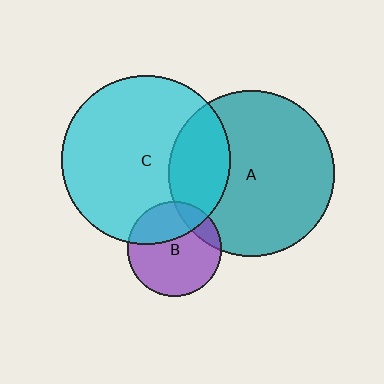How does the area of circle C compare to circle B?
Approximately 3.2 times.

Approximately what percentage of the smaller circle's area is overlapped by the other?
Approximately 25%.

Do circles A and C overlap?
Yes.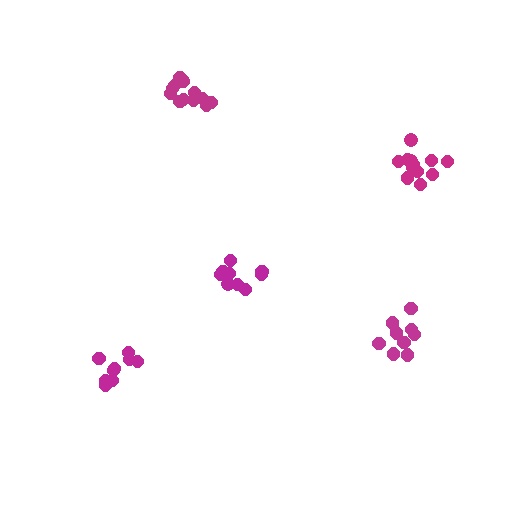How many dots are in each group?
Group 1: 13 dots, Group 2: 9 dots, Group 3: 9 dots, Group 4: 9 dots, Group 5: 12 dots (52 total).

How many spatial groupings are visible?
There are 5 spatial groupings.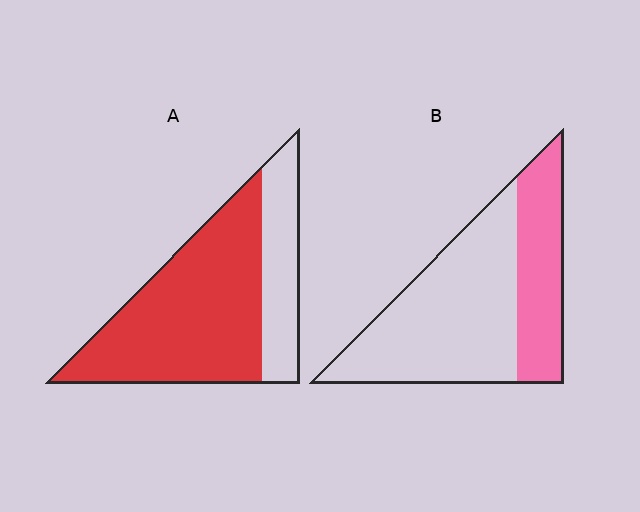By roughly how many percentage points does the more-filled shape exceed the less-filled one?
By roughly 40 percentage points (A over B).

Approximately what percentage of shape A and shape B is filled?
A is approximately 70% and B is approximately 35%.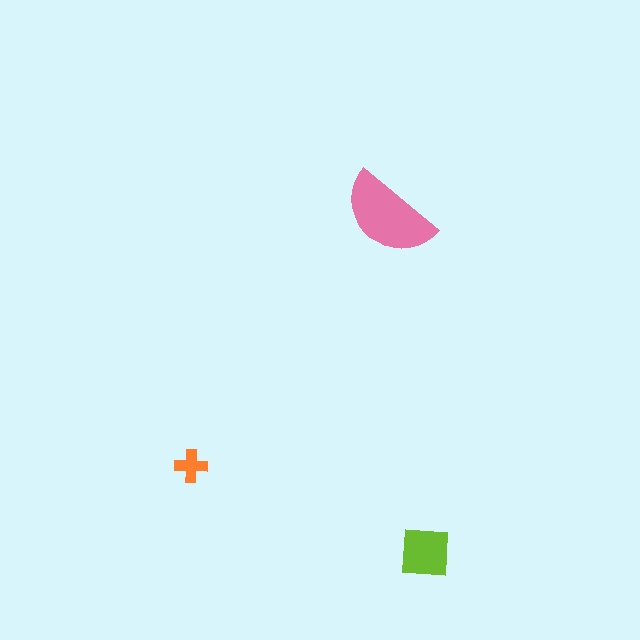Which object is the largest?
The pink semicircle.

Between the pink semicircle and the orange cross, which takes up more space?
The pink semicircle.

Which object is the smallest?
The orange cross.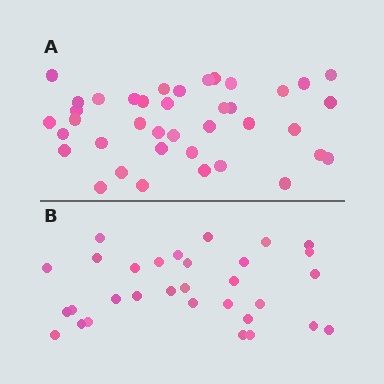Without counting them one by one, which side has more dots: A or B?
Region A (the top region) has more dots.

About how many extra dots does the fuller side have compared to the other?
Region A has roughly 8 or so more dots than region B.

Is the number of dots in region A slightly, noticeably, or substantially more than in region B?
Region A has noticeably more, but not dramatically so. The ratio is roughly 1.3 to 1.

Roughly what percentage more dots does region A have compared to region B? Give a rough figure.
About 25% more.